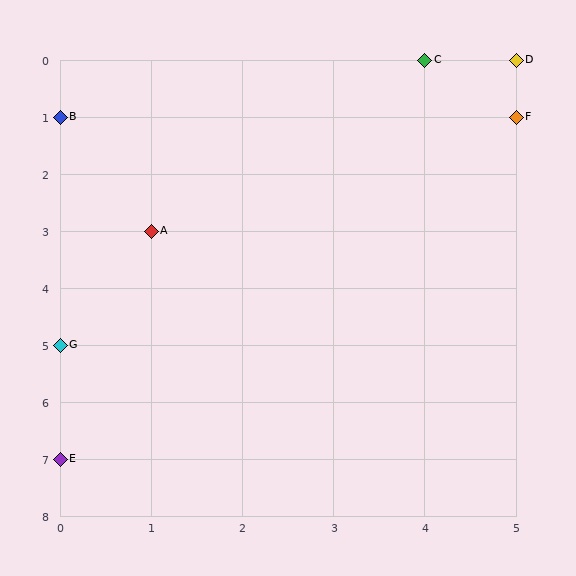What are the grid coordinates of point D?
Point D is at grid coordinates (5, 0).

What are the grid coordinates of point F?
Point F is at grid coordinates (5, 1).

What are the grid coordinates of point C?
Point C is at grid coordinates (4, 0).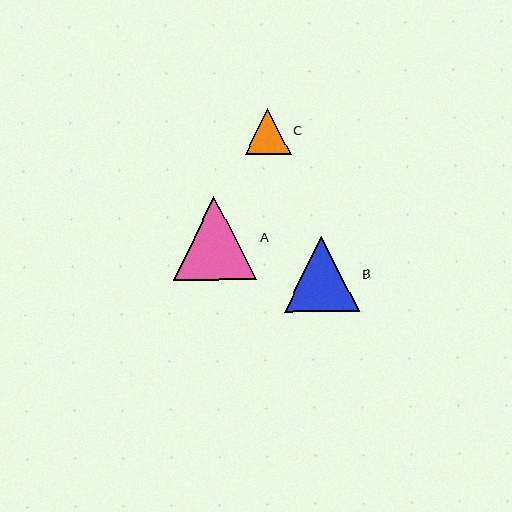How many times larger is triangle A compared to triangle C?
Triangle A is approximately 1.8 times the size of triangle C.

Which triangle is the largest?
Triangle A is the largest with a size of approximately 84 pixels.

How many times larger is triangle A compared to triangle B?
Triangle A is approximately 1.1 times the size of triangle B.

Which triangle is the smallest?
Triangle C is the smallest with a size of approximately 46 pixels.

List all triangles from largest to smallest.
From largest to smallest: A, B, C.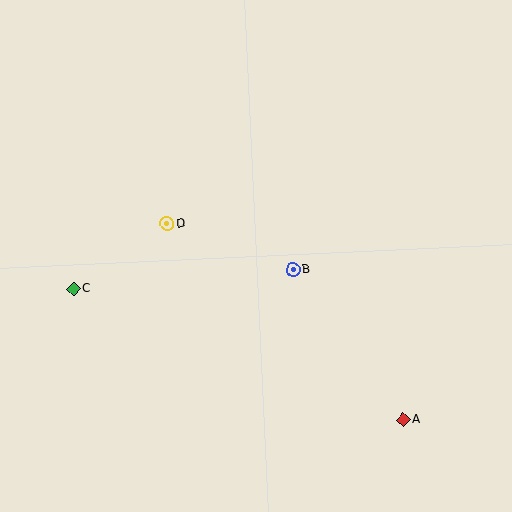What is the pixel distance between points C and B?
The distance between C and B is 220 pixels.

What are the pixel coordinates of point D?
Point D is at (167, 224).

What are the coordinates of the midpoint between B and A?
The midpoint between B and A is at (348, 345).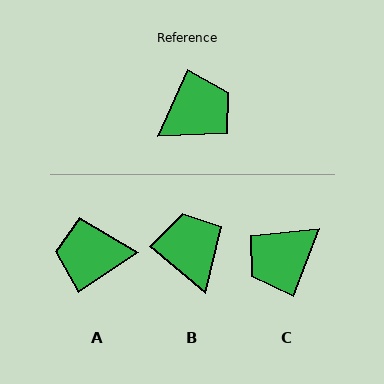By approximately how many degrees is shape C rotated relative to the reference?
Approximately 177 degrees clockwise.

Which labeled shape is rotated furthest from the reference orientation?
C, about 177 degrees away.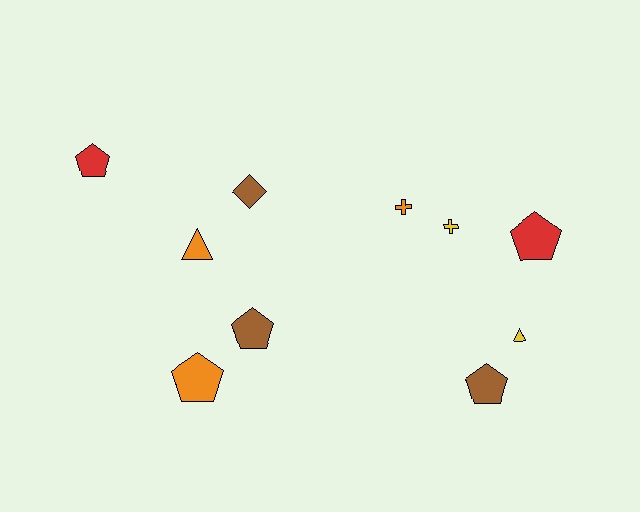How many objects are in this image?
There are 10 objects.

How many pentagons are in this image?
There are 5 pentagons.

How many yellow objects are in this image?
There are 2 yellow objects.